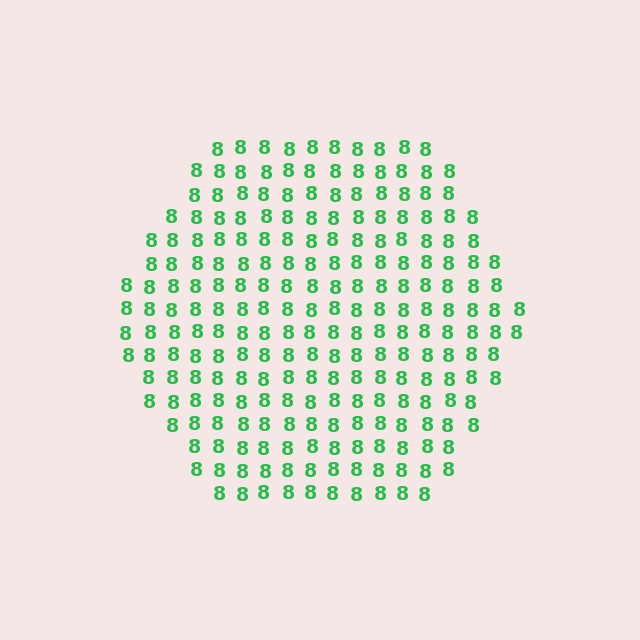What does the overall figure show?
The overall figure shows a hexagon.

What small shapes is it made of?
It is made of small digit 8's.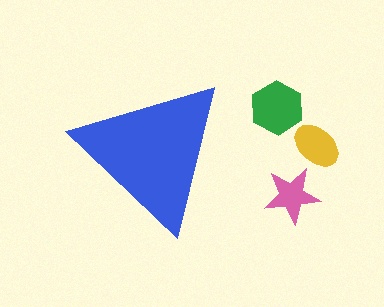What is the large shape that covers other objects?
A blue triangle.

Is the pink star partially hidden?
No, the pink star is fully visible.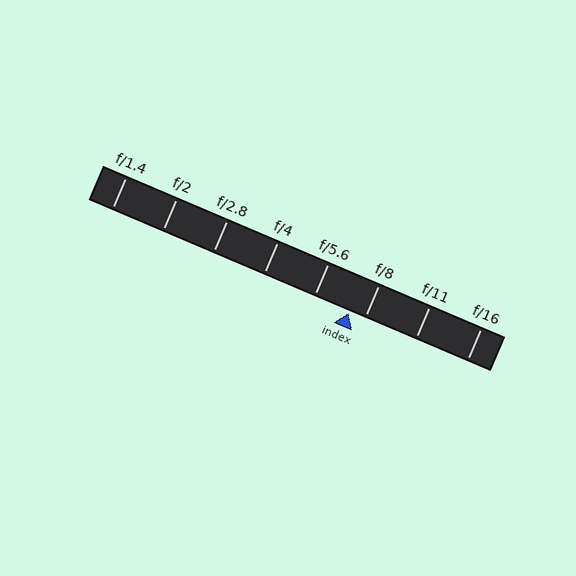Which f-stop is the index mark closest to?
The index mark is closest to f/8.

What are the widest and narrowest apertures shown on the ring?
The widest aperture shown is f/1.4 and the narrowest is f/16.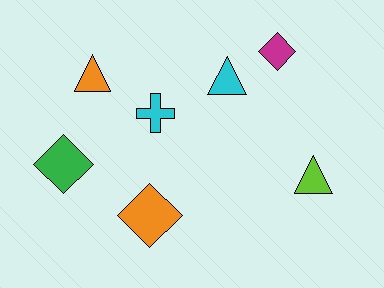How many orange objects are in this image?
There are 2 orange objects.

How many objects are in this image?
There are 7 objects.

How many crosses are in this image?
There is 1 cross.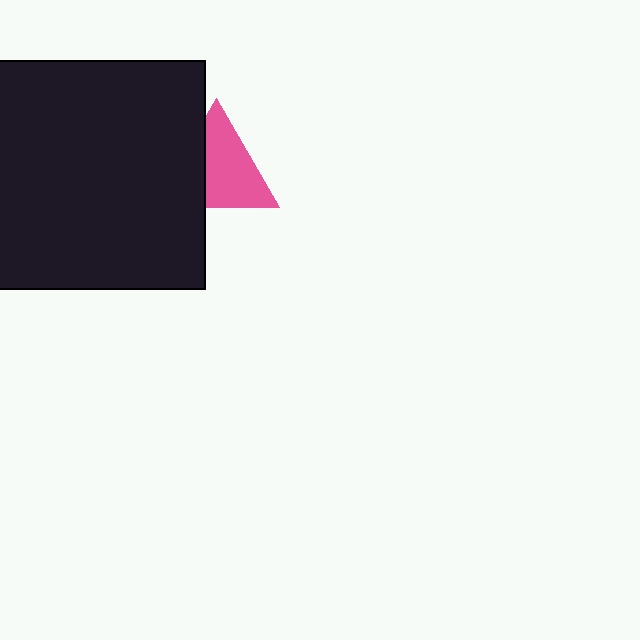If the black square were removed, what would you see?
You would see the complete pink triangle.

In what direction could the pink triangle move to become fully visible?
The pink triangle could move right. That would shift it out from behind the black square entirely.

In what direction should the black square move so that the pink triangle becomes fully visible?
The black square should move left. That is the shortest direction to clear the overlap and leave the pink triangle fully visible.